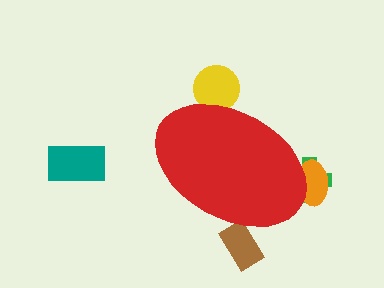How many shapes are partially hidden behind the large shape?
4 shapes are partially hidden.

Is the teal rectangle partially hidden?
No, the teal rectangle is fully visible.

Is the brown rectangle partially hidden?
Yes, the brown rectangle is partially hidden behind the red ellipse.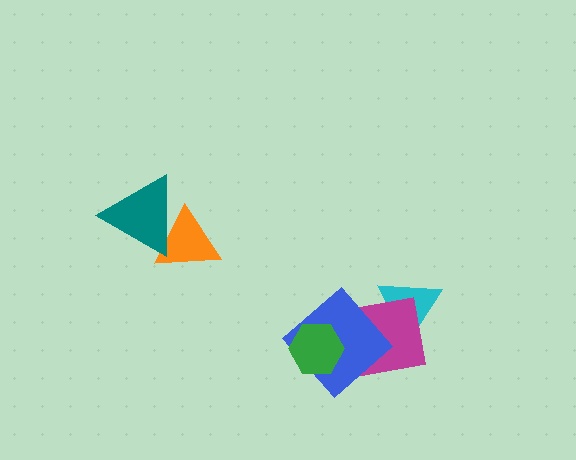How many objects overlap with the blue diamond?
2 objects overlap with the blue diamond.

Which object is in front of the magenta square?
The blue diamond is in front of the magenta square.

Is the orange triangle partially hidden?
Yes, it is partially covered by another shape.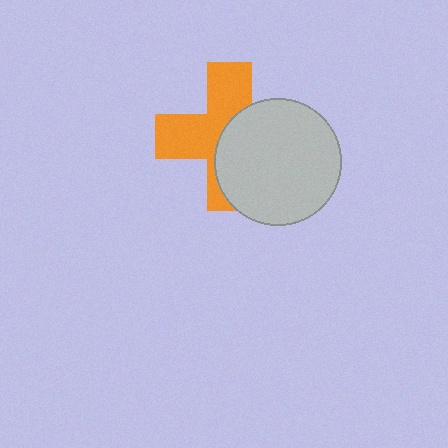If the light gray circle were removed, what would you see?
You would see the complete orange cross.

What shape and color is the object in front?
The object in front is a light gray circle.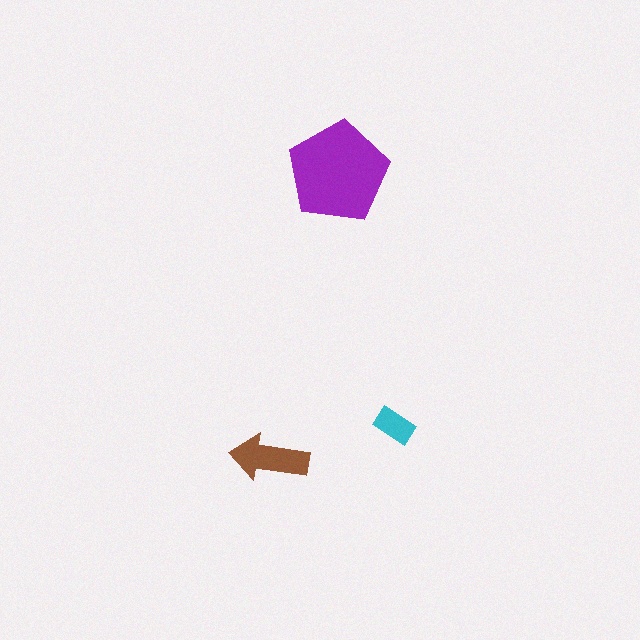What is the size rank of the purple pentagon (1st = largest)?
1st.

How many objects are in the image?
There are 3 objects in the image.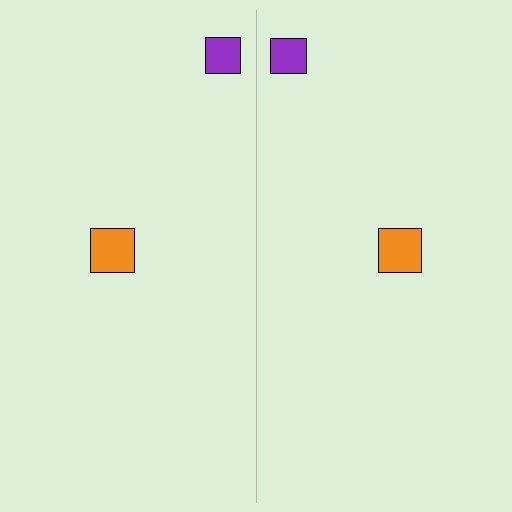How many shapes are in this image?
There are 4 shapes in this image.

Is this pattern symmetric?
Yes, this pattern has bilateral (reflection) symmetry.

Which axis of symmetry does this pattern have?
The pattern has a vertical axis of symmetry running through the center of the image.